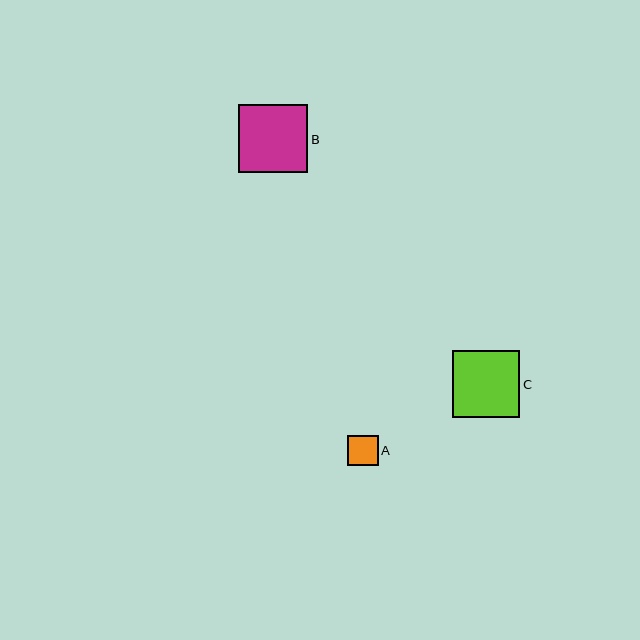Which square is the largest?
Square B is the largest with a size of approximately 69 pixels.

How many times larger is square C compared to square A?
Square C is approximately 2.2 times the size of square A.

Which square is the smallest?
Square A is the smallest with a size of approximately 30 pixels.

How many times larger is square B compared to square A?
Square B is approximately 2.3 times the size of square A.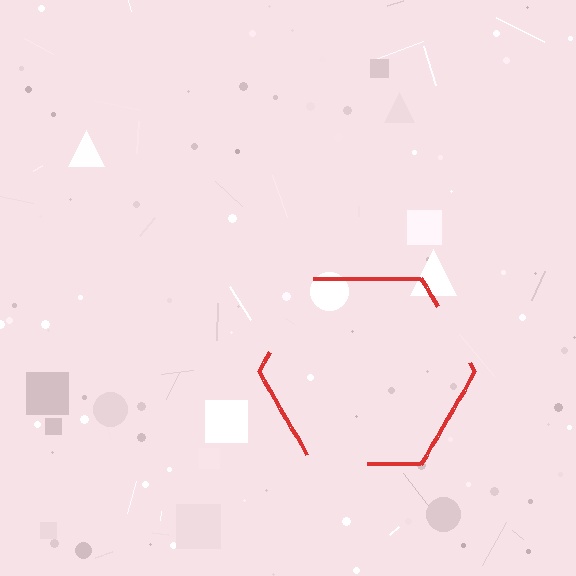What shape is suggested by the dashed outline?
The dashed outline suggests a hexagon.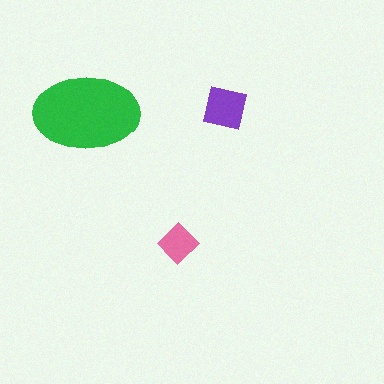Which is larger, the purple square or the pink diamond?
The purple square.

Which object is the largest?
The green ellipse.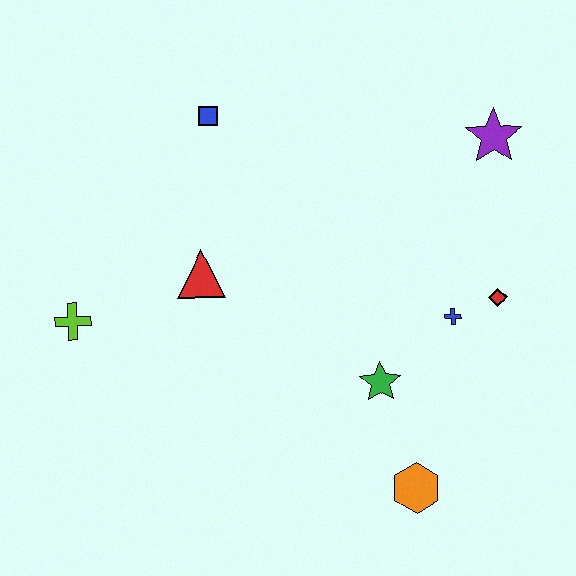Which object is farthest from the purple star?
The lime cross is farthest from the purple star.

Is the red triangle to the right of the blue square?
No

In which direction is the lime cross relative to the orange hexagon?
The lime cross is to the left of the orange hexagon.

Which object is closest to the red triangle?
The lime cross is closest to the red triangle.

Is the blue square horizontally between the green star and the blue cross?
No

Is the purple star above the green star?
Yes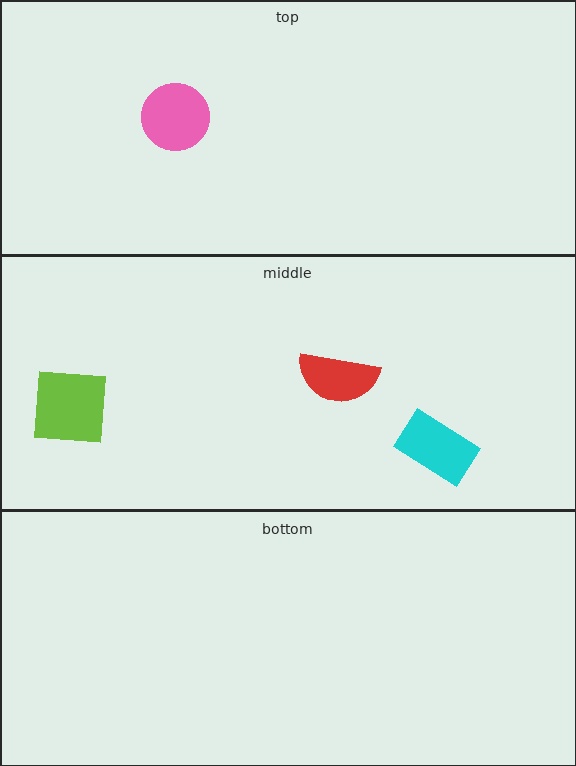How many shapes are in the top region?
1.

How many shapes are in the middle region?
3.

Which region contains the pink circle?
The top region.